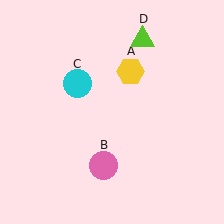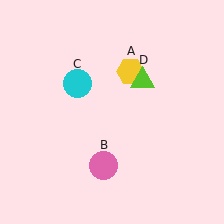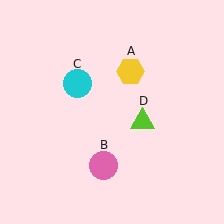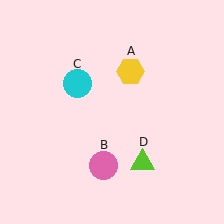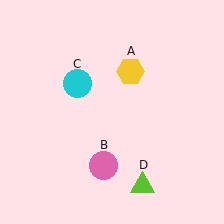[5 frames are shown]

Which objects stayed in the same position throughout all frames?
Yellow hexagon (object A) and pink circle (object B) and cyan circle (object C) remained stationary.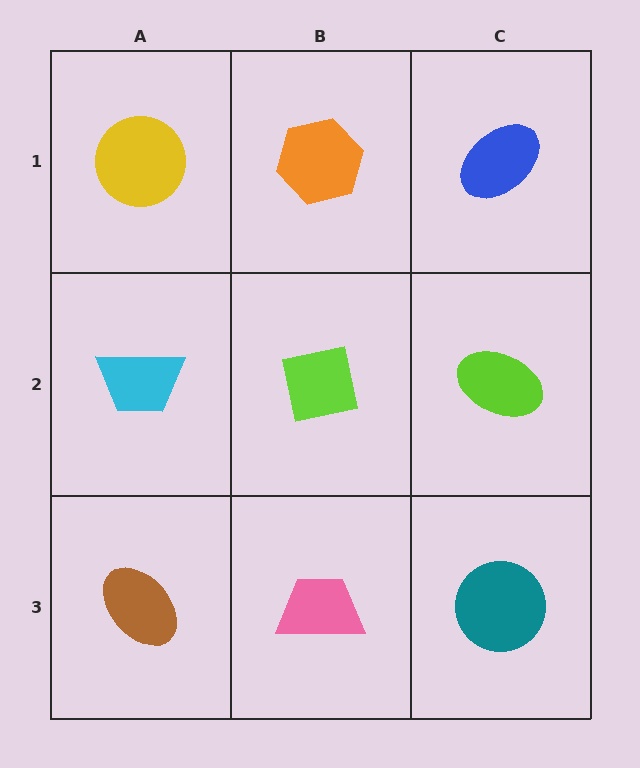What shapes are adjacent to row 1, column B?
A lime square (row 2, column B), a yellow circle (row 1, column A), a blue ellipse (row 1, column C).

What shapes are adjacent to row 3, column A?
A cyan trapezoid (row 2, column A), a pink trapezoid (row 3, column B).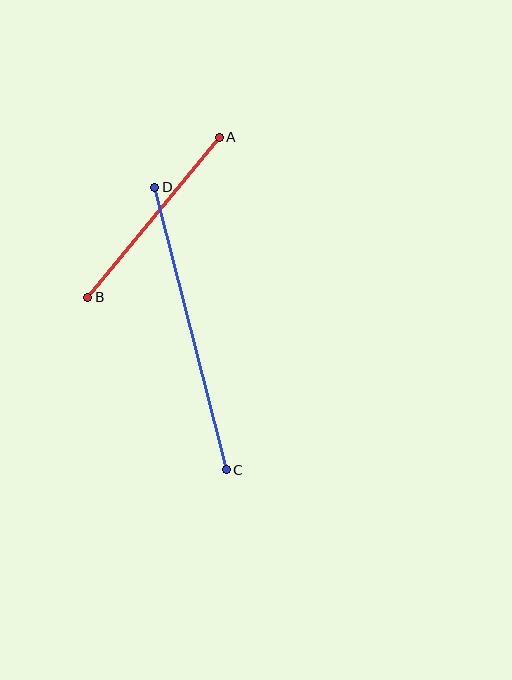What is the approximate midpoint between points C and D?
The midpoint is at approximately (190, 328) pixels.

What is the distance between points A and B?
The distance is approximately 207 pixels.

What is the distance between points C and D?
The distance is approximately 291 pixels.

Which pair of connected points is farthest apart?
Points C and D are farthest apart.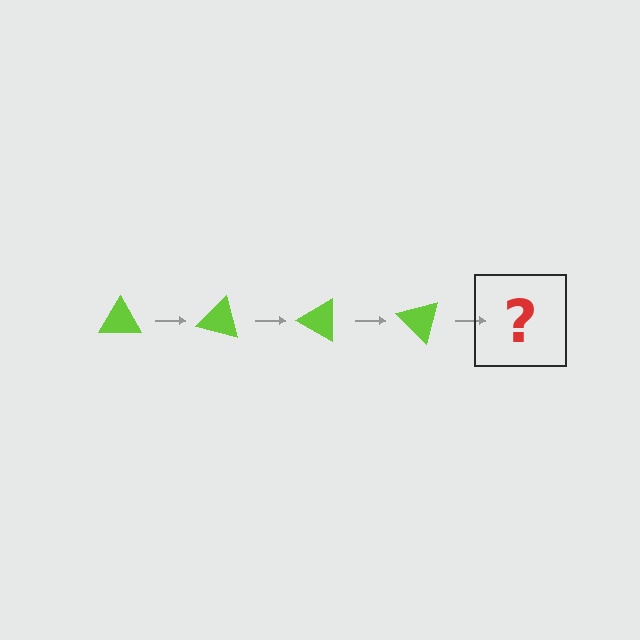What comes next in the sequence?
The next element should be a lime triangle rotated 60 degrees.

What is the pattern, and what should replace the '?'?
The pattern is that the triangle rotates 15 degrees each step. The '?' should be a lime triangle rotated 60 degrees.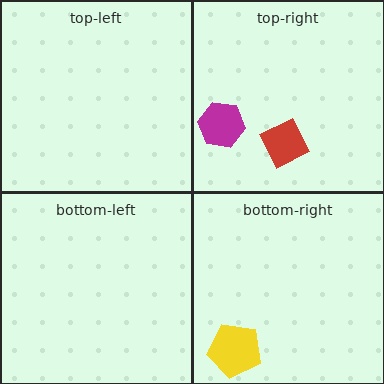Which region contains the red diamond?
The top-right region.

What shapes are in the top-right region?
The magenta hexagon, the red diamond.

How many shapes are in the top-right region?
2.